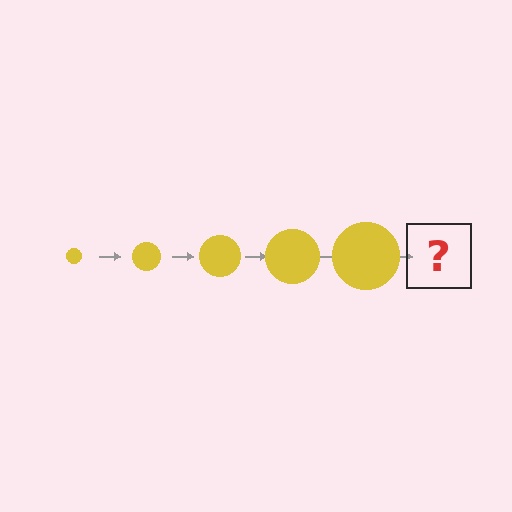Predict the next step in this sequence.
The next step is a yellow circle, larger than the previous one.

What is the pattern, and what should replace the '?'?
The pattern is that the circle gets progressively larger each step. The '?' should be a yellow circle, larger than the previous one.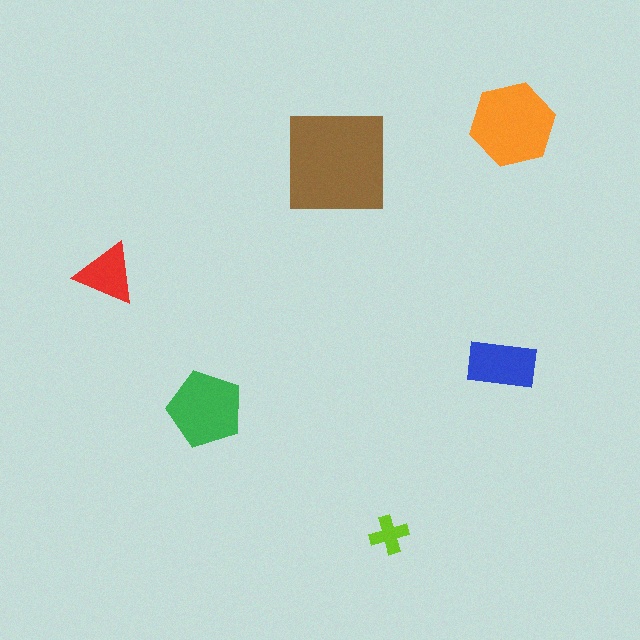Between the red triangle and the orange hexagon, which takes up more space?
The orange hexagon.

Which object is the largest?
The brown square.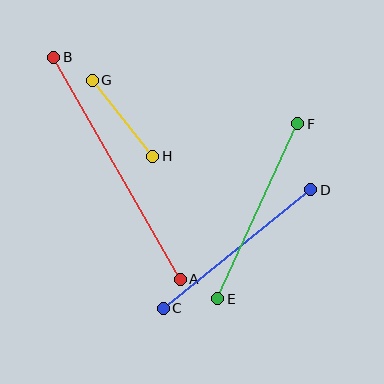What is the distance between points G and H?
The distance is approximately 97 pixels.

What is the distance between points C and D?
The distance is approximately 189 pixels.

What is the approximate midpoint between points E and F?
The midpoint is at approximately (258, 211) pixels.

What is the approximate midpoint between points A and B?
The midpoint is at approximately (117, 168) pixels.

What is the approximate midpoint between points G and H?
The midpoint is at approximately (123, 118) pixels.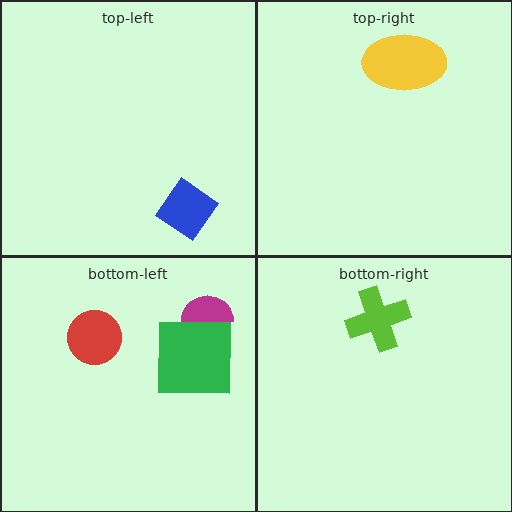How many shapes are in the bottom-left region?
3.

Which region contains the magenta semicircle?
The bottom-left region.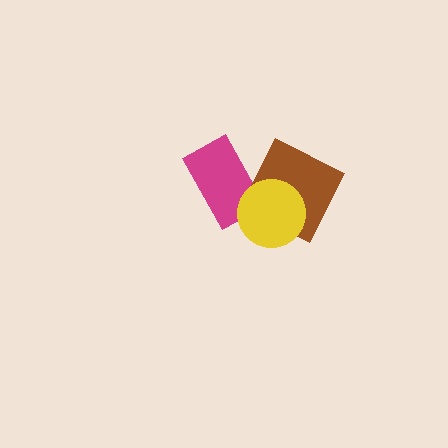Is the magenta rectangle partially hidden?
Yes, it is partially covered by another shape.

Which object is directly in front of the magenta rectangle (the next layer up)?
The brown square is directly in front of the magenta rectangle.